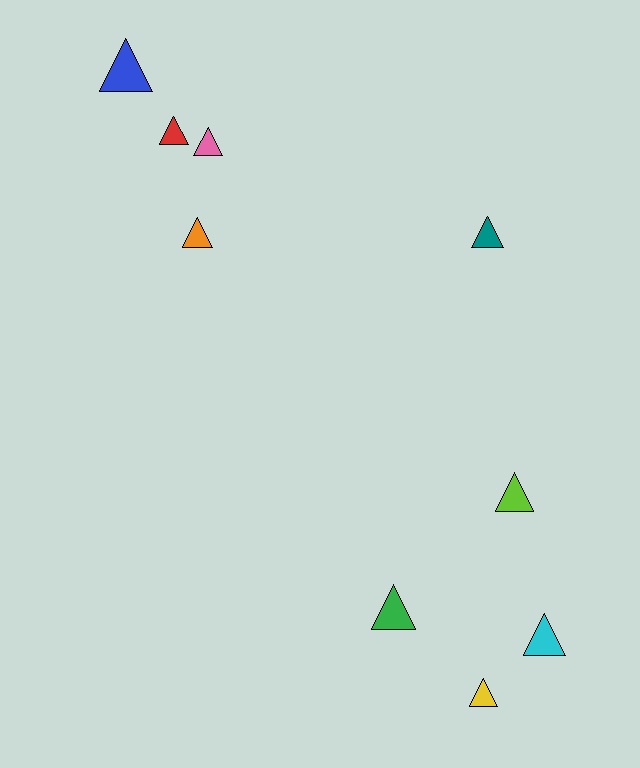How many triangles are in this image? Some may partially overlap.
There are 9 triangles.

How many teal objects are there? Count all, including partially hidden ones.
There is 1 teal object.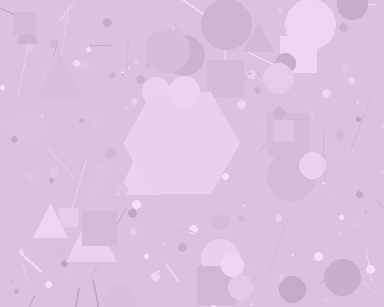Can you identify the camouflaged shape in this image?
The camouflaged shape is a hexagon.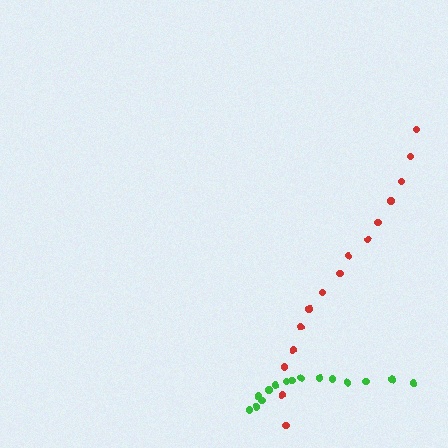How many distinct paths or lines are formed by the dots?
There are 2 distinct paths.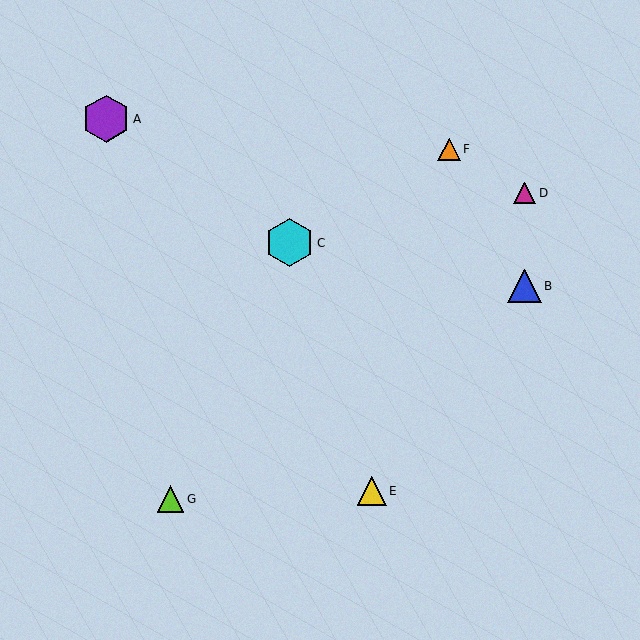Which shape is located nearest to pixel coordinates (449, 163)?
The orange triangle (labeled F) at (449, 149) is nearest to that location.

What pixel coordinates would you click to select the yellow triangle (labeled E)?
Click at (372, 491) to select the yellow triangle E.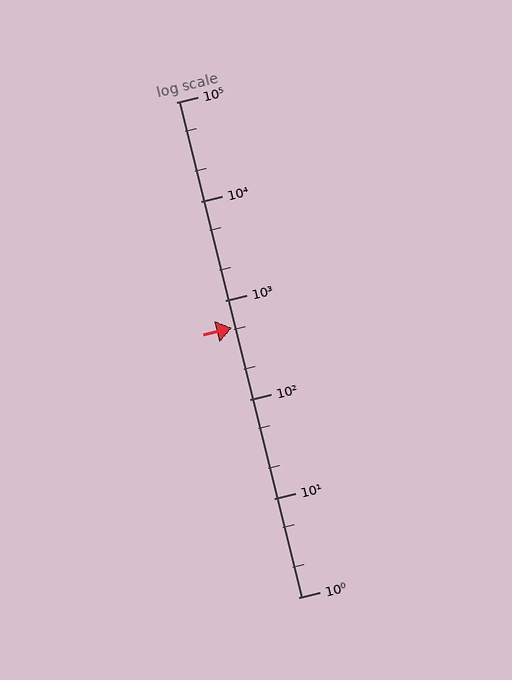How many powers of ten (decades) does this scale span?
The scale spans 5 decades, from 1 to 100000.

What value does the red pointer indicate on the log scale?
The pointer indicates approximately 520.